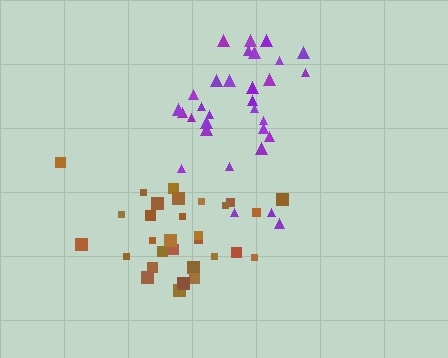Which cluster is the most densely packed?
Purple.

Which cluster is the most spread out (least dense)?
Brown.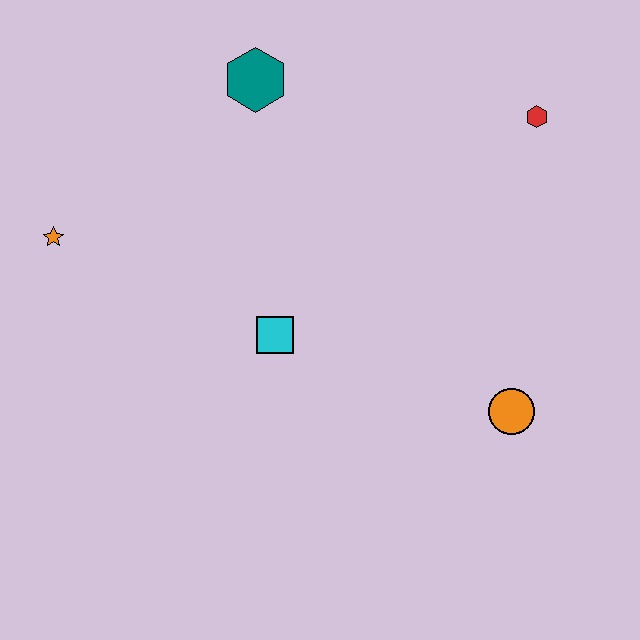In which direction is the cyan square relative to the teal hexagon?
The cyan square is below the teal hexagon.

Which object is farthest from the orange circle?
The orange star is farthest from the orange circle.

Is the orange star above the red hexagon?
No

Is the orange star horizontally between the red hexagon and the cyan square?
No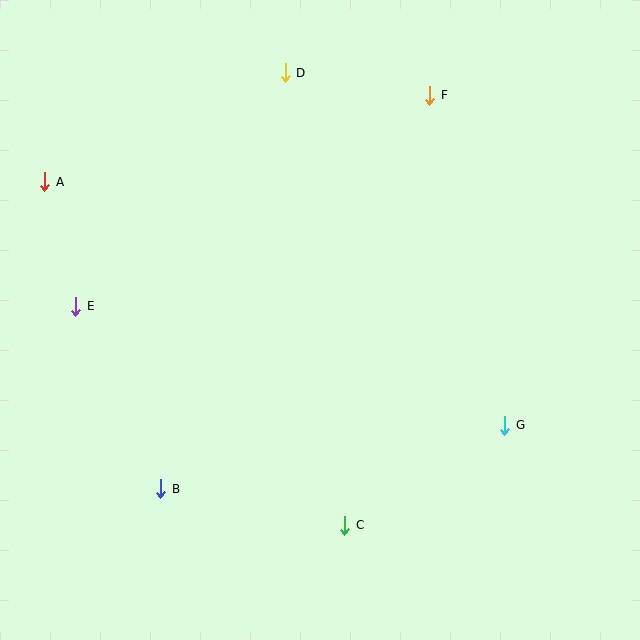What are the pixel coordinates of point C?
Point C is at (345, 525).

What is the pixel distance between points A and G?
The distance between A and G is 520 pixels.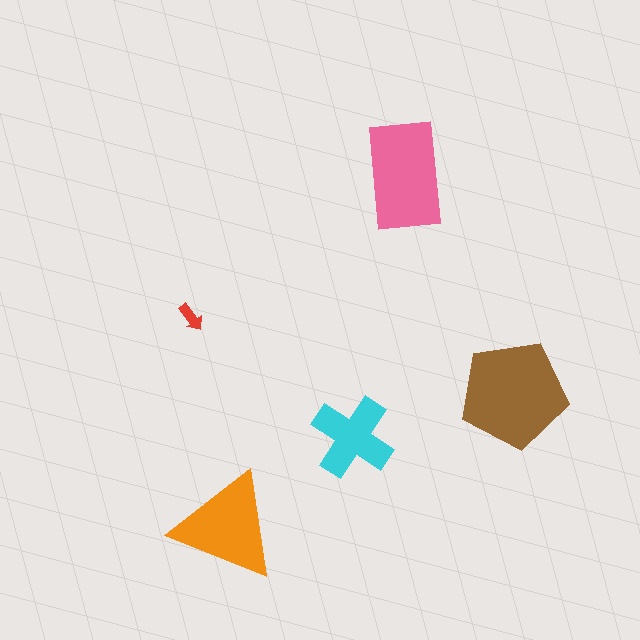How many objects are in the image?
There are 5 objects in the image.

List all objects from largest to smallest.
The brown pentagon, the pink rectangle, the orange triangle, the cyan cross, the red arrow.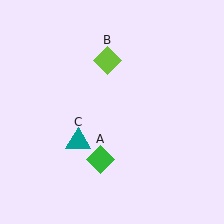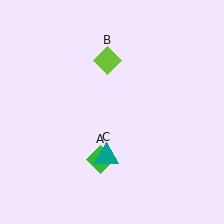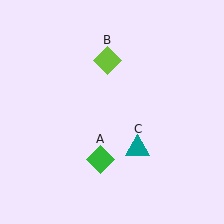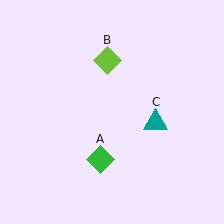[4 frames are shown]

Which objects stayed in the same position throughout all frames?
Green diamond (object A) and lime diamond (object B) remained stationary.